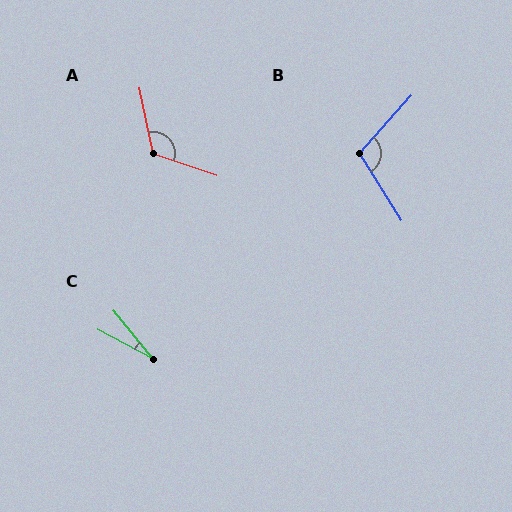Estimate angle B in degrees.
Approximately 106 degrees.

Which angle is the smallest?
C, at approximately 23 degrees.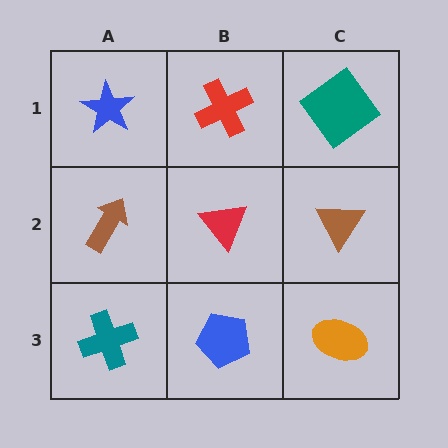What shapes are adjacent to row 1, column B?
A red triangle (row 2, column B), a blue star (row 1, column A), a teal diamond (row 1, column C).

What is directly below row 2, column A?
A teal cross.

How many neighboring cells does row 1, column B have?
3.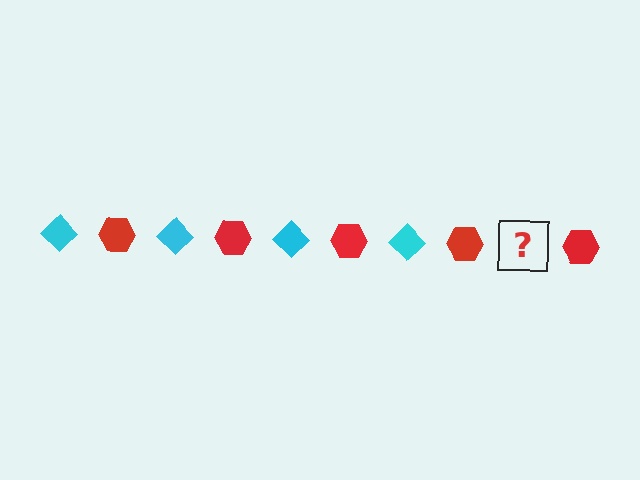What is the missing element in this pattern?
The missing element is a cyan diamond.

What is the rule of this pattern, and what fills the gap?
The rule is that the pattern alternates between cyan diamond and red hexagon. The gap should be filled with a cyan diamond.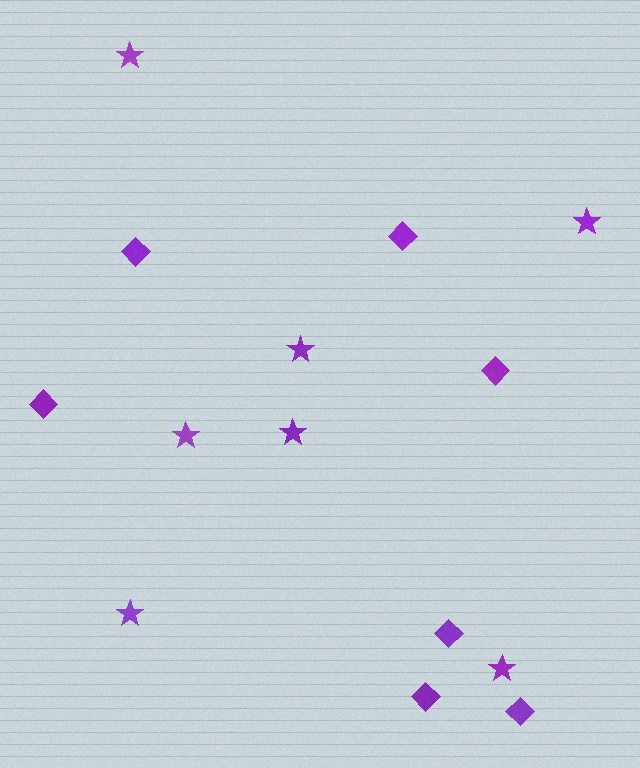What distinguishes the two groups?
There are 2 groups: one group of diamonds (7) and one group of stars (7).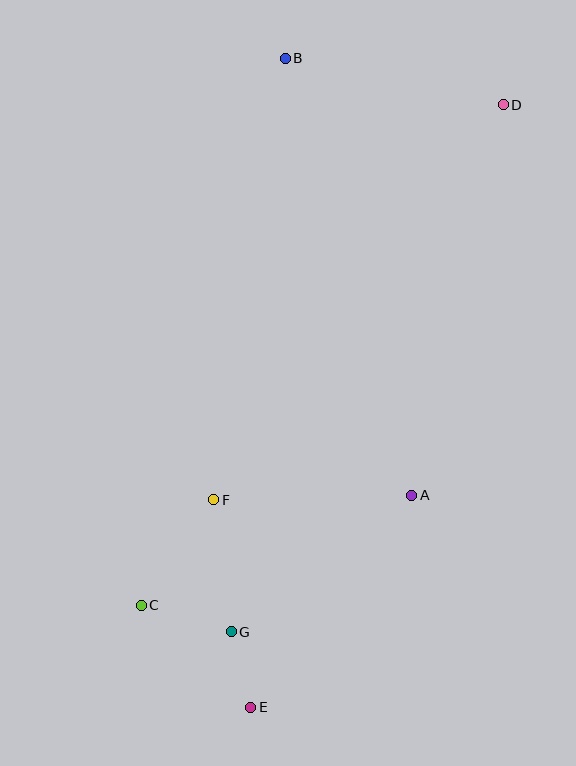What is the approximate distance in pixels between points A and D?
The distance between A and D is approximately 401 pixels.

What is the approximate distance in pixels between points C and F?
The distance between C and F is approximately 128 pixels.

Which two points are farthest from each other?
Points D and E are farthest from each other.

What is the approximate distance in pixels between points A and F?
The distance between A and F is approximately 198 pixels.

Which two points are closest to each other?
Points E and G are closest to each other.